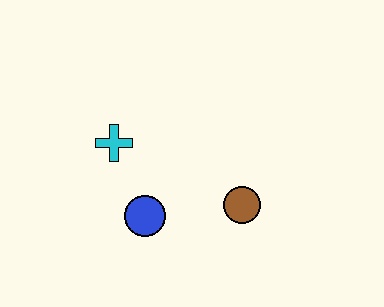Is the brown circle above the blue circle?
Yes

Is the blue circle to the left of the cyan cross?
No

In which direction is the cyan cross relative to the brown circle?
The cyan cross is to the left of the brown circle.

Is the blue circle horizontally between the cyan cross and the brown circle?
Yes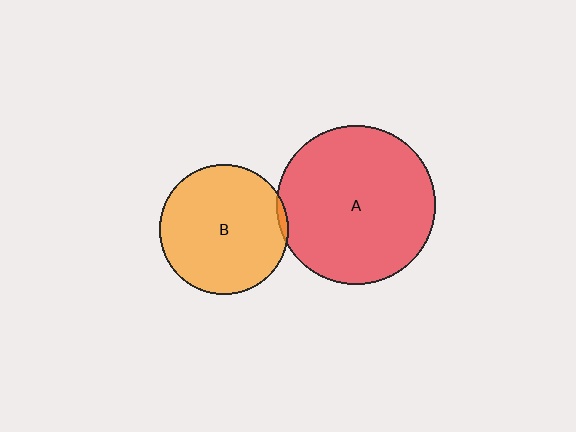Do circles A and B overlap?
Yes.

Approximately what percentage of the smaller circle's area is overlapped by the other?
Approximately 5%.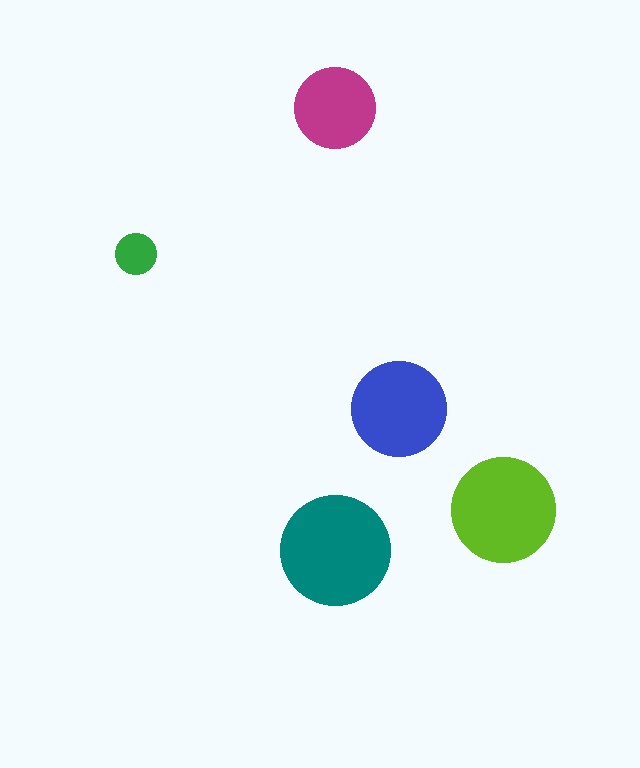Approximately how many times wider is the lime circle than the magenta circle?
About 1.5 times wider.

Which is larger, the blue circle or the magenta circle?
The blue one.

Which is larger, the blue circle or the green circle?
The blue one.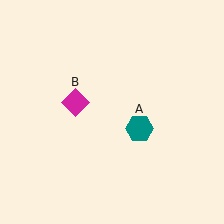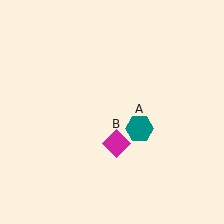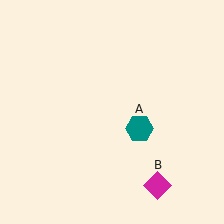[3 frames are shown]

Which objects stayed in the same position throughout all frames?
Teal hexagon (object A) remained stationary.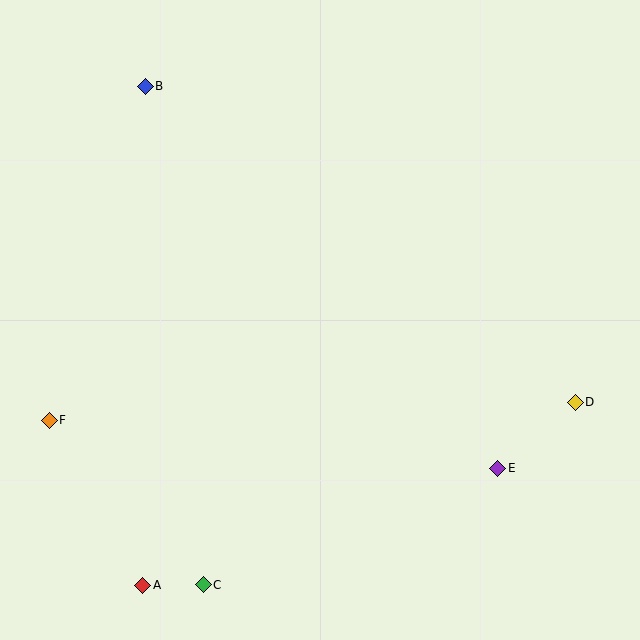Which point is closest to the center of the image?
Point E at (498, 468) is closest to the center.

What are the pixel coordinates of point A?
Point A is at (143, 585).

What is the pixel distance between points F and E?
The distance between F and E is 451 pixels.